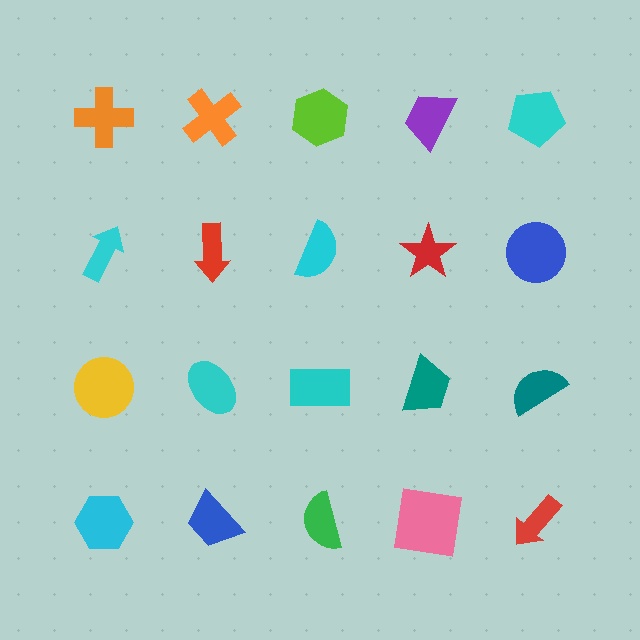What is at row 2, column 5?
A blue circle.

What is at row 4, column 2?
A blue trapezoid.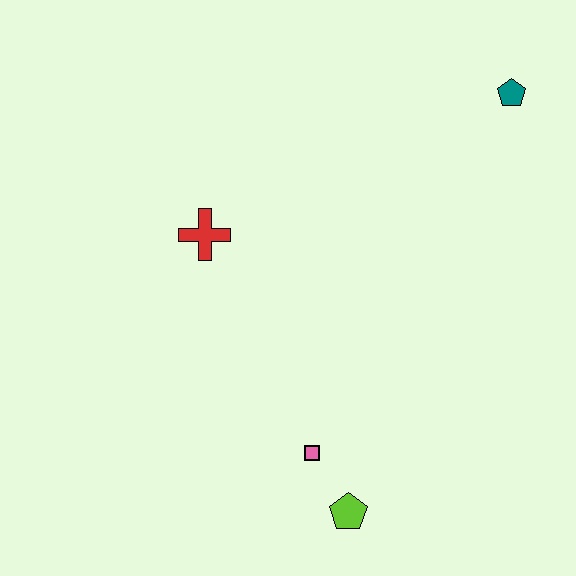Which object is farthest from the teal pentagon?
The lime pentagon is farthest from the teal pentagon.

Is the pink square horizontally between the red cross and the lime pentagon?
Yes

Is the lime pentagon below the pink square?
Yes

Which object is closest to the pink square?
The lime pentagon is closest to the pink square.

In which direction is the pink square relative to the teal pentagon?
The pink square is below the teal pentagon.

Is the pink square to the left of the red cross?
No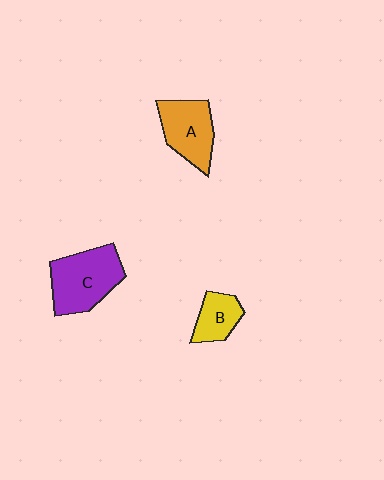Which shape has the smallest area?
Shape B (yellow).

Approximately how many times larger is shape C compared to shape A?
Approximately 1.3 times.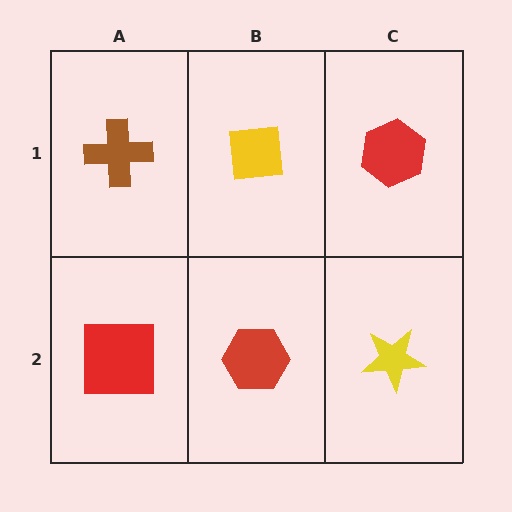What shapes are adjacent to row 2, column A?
A brown cross (row 1, column A), a red hexagon (row 2, column B).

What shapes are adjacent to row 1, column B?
A red hexagon (row 2, column B), a brown cross (row 1, column A), a red hexagon (row 1, column C).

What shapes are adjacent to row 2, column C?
A red hexagon (row 1, column C), a red hexagon (row 2, column B).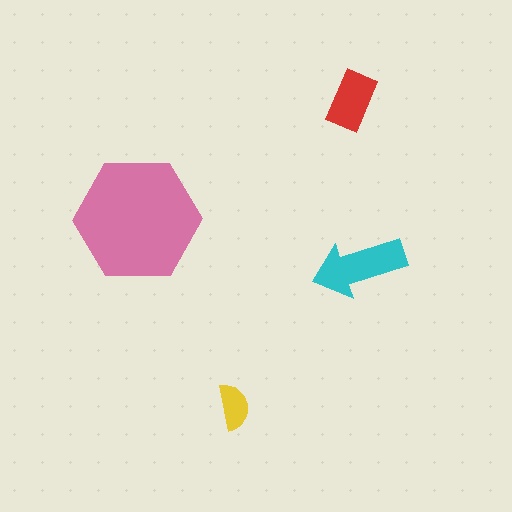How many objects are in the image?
There are 4 objects in the image.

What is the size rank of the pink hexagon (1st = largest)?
1st.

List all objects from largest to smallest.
The pink hexagon, the cyan arrow, the red rectangle, the yellow semicircle.